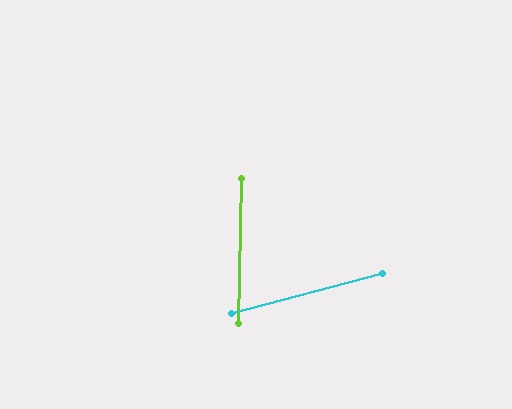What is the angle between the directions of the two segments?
Approximately 74 degrees.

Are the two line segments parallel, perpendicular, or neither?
Neither parallel nor perpendicular — they differ by about 74°.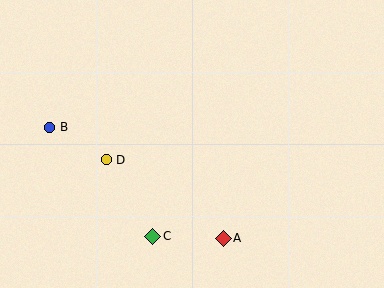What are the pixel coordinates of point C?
Point C is at (153, 236).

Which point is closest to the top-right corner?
Point A is closest to the top-right corner.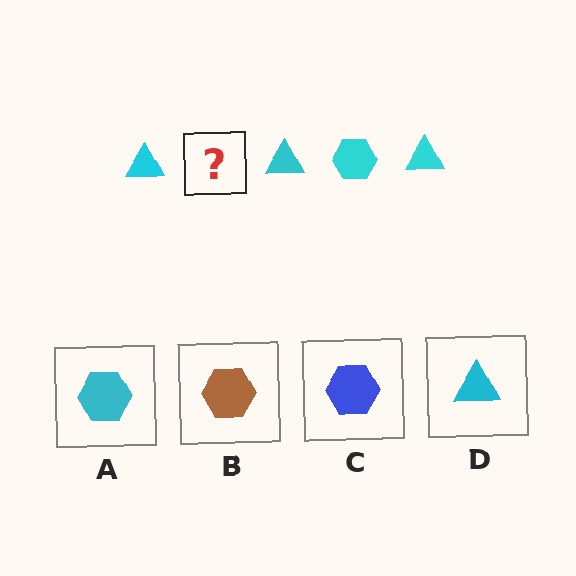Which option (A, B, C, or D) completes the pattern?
A.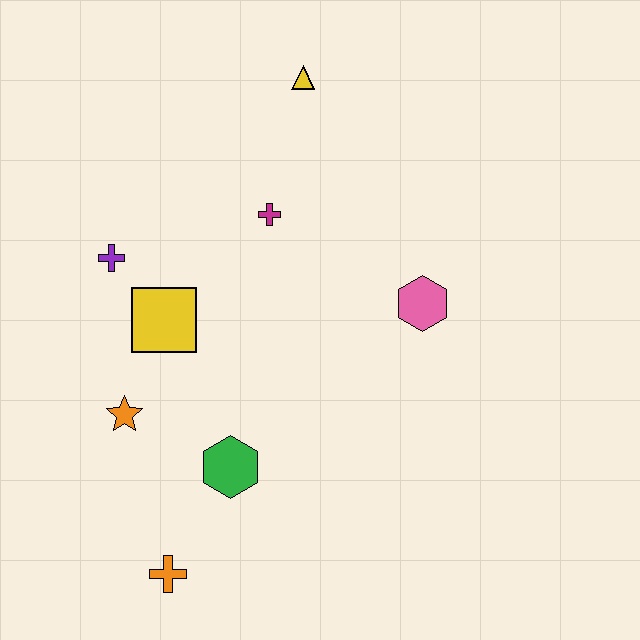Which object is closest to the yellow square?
The purple cross is closest to the yellow square.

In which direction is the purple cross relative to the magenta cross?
The purple cross is to the left of the magenta cross.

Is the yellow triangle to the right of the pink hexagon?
No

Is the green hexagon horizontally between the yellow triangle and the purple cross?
Yes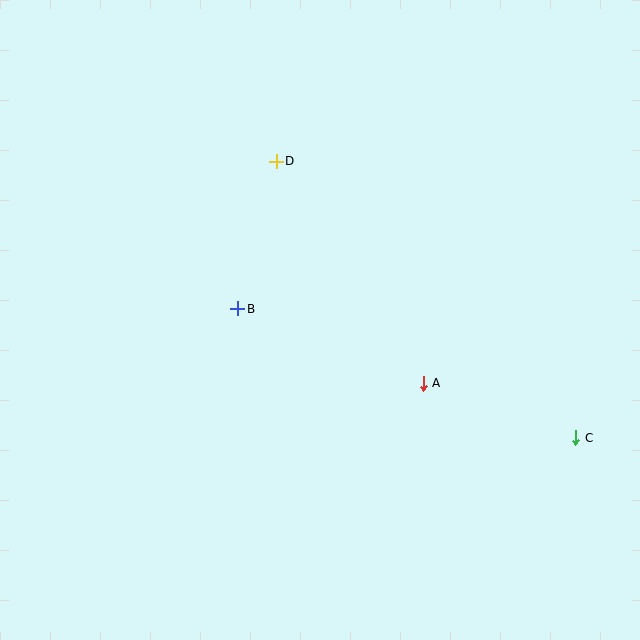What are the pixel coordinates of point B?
Point B is at (238, 309).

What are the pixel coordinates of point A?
Point A is at (423, 383).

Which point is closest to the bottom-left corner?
Point B is closest to the bottom-left corner.